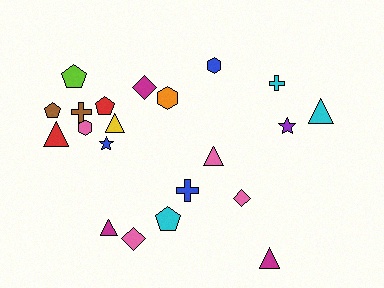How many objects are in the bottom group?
There are 7 objects.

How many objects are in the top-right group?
There are 6 objects.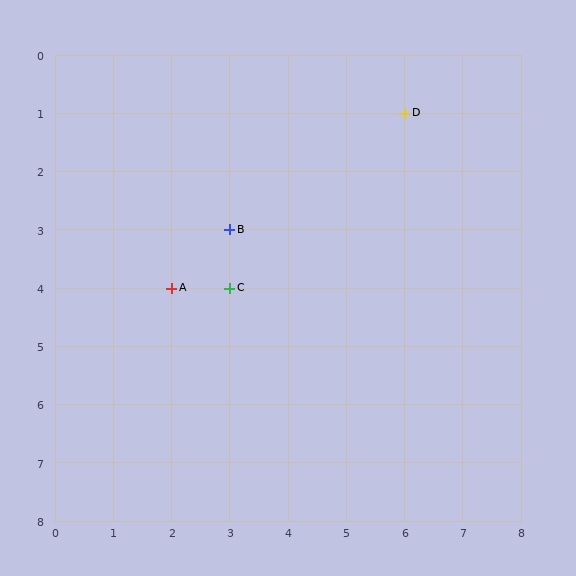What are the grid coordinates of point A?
Point A is at grid coordinates (2, 4).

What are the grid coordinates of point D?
Point D is at grid coordinates (6, 1).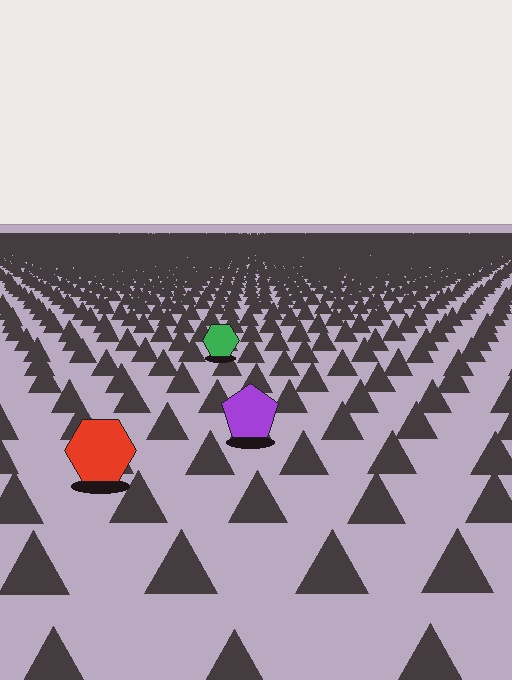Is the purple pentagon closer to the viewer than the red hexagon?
No. The red hexagon is closer — you can tell from the texture gradient: the ground texture is coarser near it.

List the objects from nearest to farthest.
From nearest to farthest: the red hexagon, the purple pentagon, the green hexagon.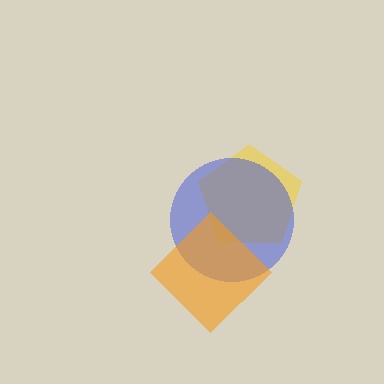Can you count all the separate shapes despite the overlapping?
Yes, there are 3 separate shapes.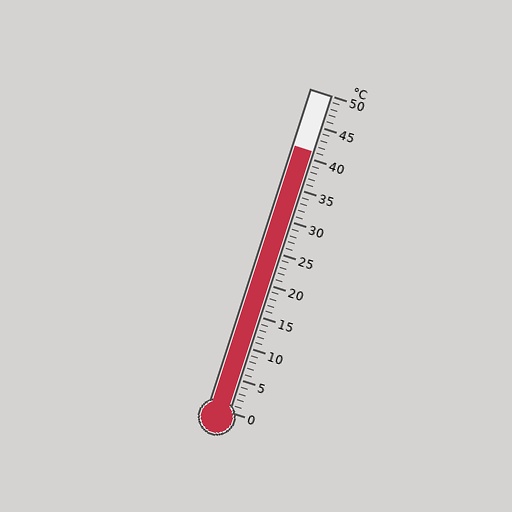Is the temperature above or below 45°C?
The temperature is below 45°C.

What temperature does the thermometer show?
The thermometer shows approximately 41°C.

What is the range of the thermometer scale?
The thermometer scale ranges from 0°C to 50°C.